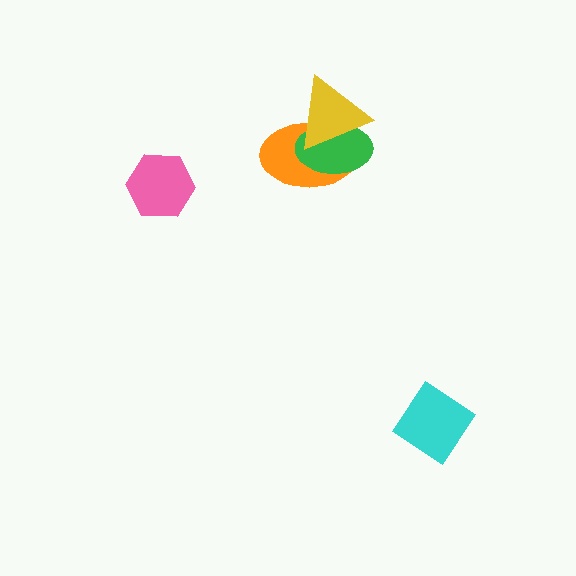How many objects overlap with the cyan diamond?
0 objects overlap with the cyan diamond.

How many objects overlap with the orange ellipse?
2 objects overlap with the orange ellipse.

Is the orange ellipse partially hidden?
Yes, it is partially covered by another shape.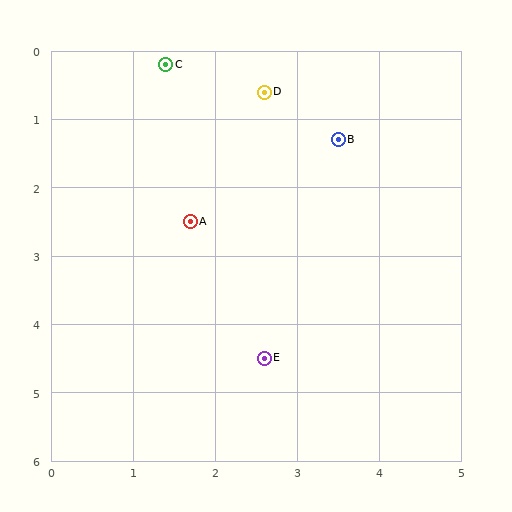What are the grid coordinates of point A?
Point A is at approximately (1.7, 2.5).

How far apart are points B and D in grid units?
Points B and D are about 1.1 grid units apart.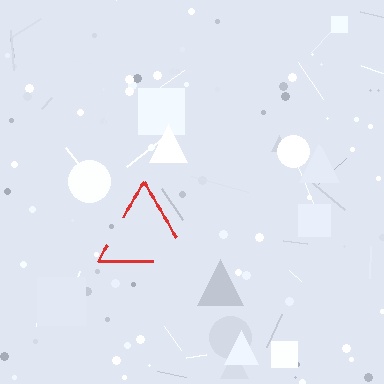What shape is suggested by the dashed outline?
The dashed outline suggests a triangle.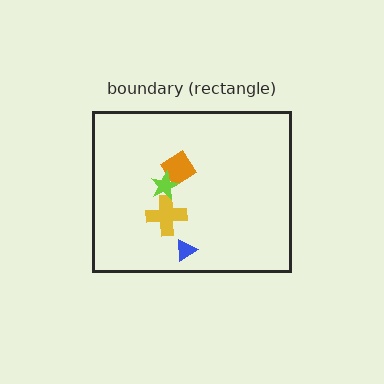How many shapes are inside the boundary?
4 inside, 0 outside.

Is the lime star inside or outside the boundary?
Inside.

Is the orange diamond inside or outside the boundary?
Inside.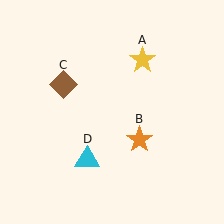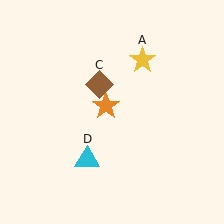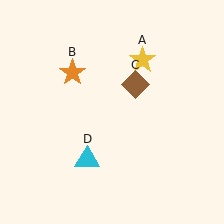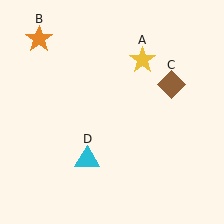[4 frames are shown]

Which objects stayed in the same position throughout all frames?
Yellow star (object A) and cyan triangle (object D) remained stationary.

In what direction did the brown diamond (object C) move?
The brown diamond (object C) moved right.